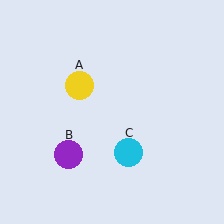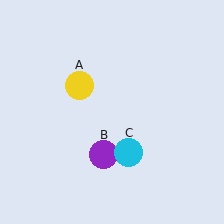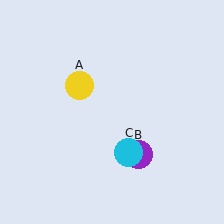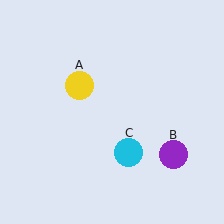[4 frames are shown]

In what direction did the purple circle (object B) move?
The purple circle (object B) moved right.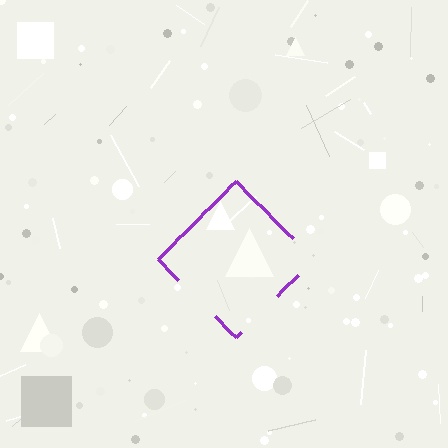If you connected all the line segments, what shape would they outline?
They would outline a diamond.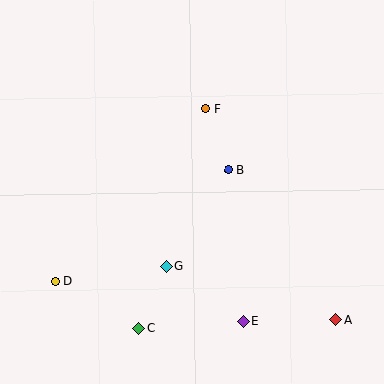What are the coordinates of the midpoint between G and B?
The midpoint between G and B is at (197, 218).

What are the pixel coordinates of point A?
Point A is at (336, 320).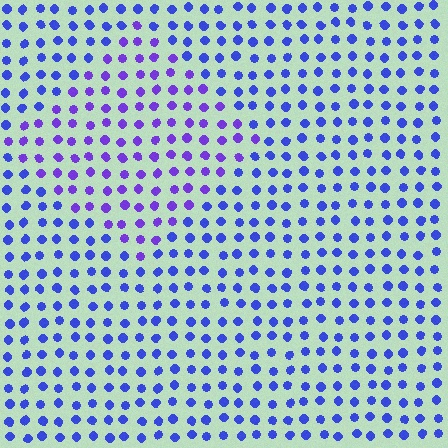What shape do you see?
I see a diamond.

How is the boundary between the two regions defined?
The boundary is defined purely by a slight shift in hue (about 29 degrees). Spacing, size, and orientation are identical on both sides.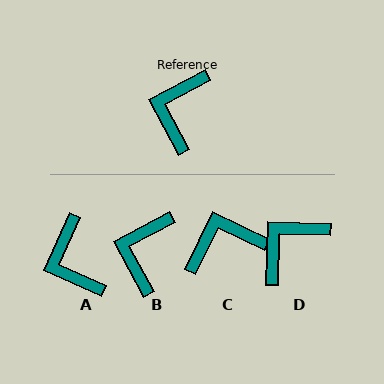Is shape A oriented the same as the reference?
No, it is off by about 38 degrees.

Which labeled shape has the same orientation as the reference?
B.